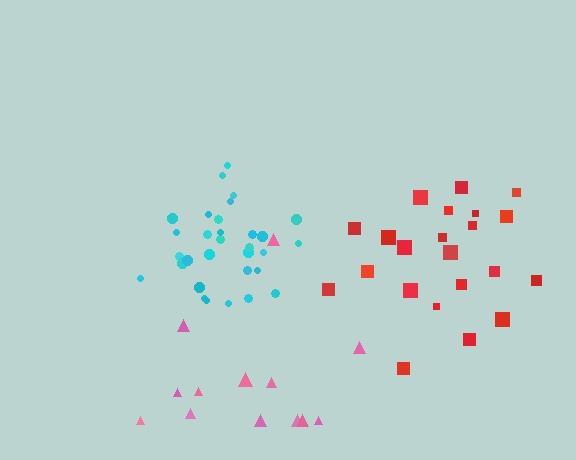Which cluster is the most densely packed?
Cyan.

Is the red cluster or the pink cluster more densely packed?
Red.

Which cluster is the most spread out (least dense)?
Pink.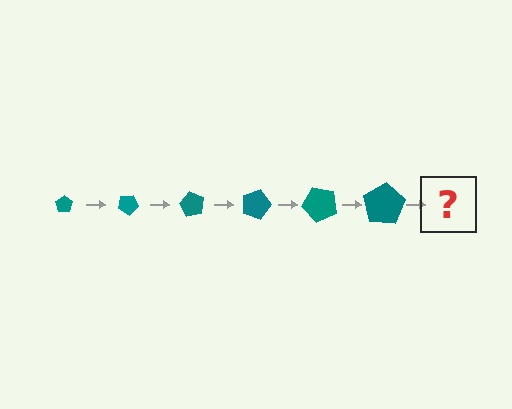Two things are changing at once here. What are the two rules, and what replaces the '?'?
The two rules are that the pentagon grows larger each step and it rotates 30 degrees each step. The '?' should be a pentagon, larger than the previous one and rotated 180 degrees from the start.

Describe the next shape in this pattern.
It should be a pentagon, larger than the previous one and rotated 180 degrees from the start.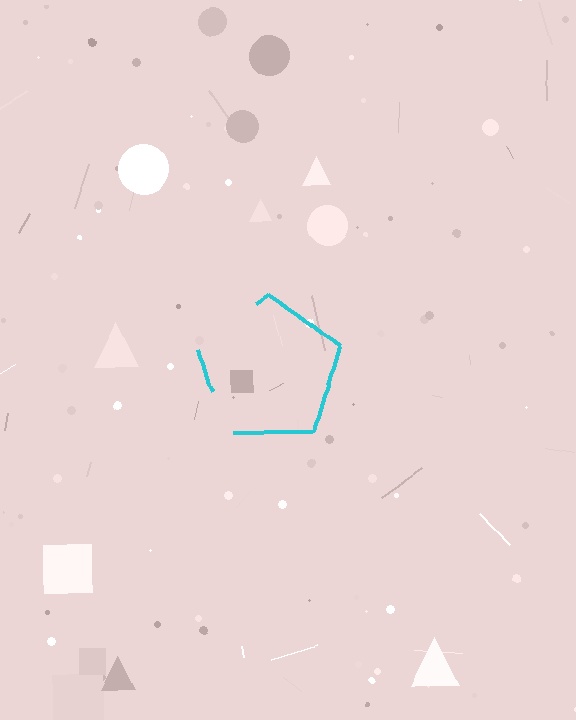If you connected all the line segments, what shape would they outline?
They would outline a pentagon.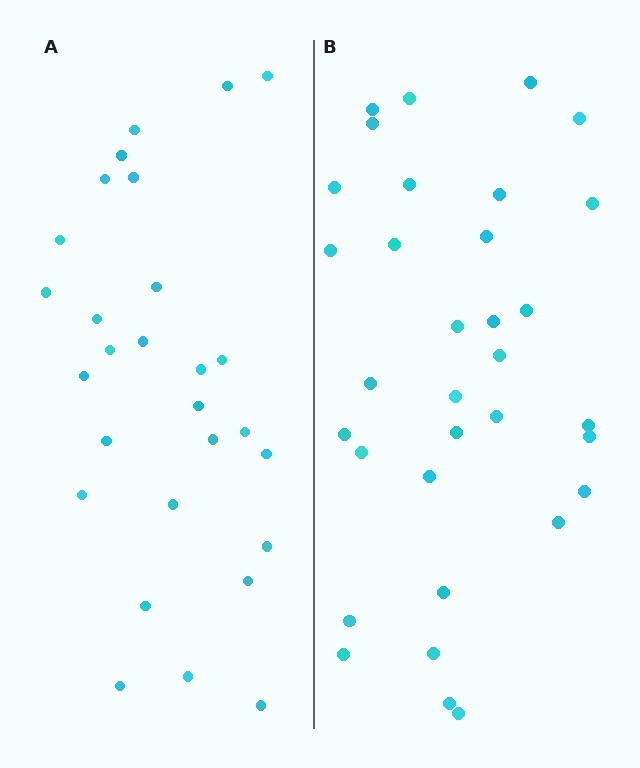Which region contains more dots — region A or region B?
Region B (the right region) has more dots.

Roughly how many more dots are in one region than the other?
Region B has about 5 more dots than region A.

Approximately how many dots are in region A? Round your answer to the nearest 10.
About 30 dots. (The exact count is 28, which rounds to 30.)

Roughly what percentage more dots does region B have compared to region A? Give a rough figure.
About 20% more.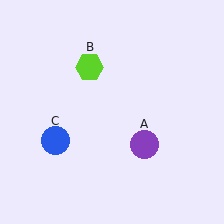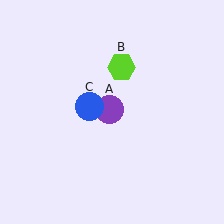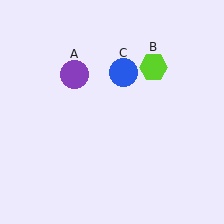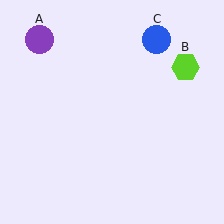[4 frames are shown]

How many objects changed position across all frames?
3 objects changed position: purple circle (object A), lime hexagon (object B), blue circle (object C).